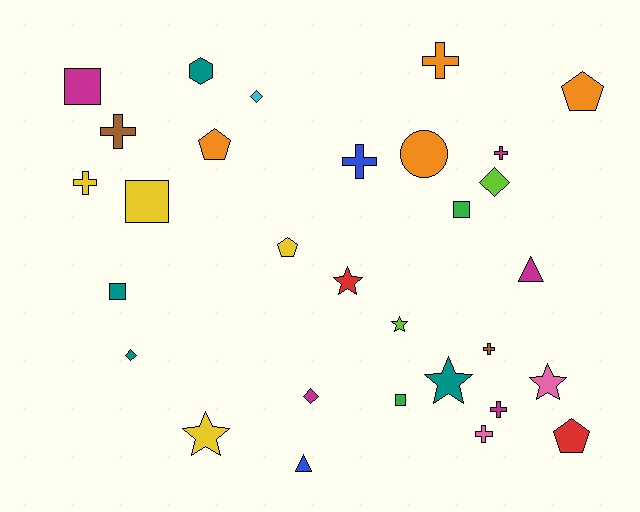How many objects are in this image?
There are 30 objects.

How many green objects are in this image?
There are 2 green objects.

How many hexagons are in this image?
There is 1 hexagon.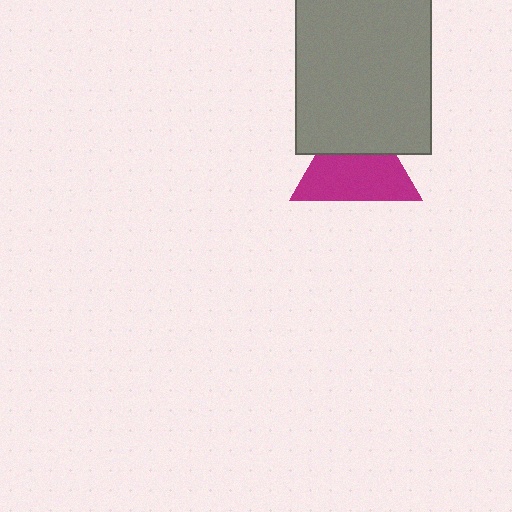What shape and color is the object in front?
The object in front is a gray rectangle.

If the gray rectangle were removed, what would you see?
You would see the complete magenta triangle.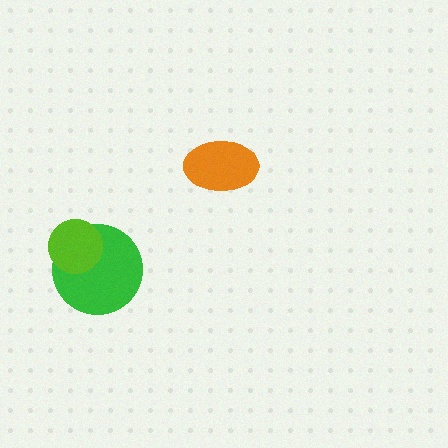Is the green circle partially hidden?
Yes, it is partially covered by another shape.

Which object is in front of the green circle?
The lime circle is in front of the green circle.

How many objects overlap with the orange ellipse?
0 objects overlap with the orange ellipse.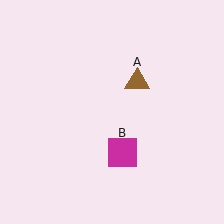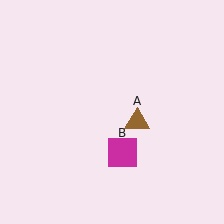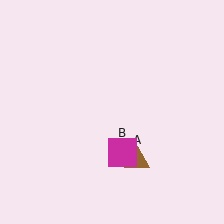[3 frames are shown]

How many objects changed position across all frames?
1 object changed position: brown triangle (object A).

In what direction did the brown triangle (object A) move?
The brown triangle (object A) moved down.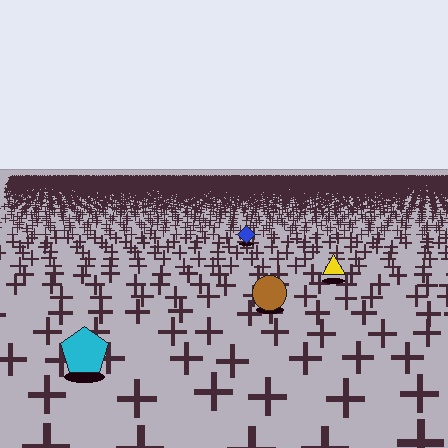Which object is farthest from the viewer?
The blue diamond is farthest from the viewer. It appears smaller and the ground texture around it is denser.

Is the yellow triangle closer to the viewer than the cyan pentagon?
No. The cyan pentagon is closer — you can tell from the texture gradient: the ground texture is coarser near it.